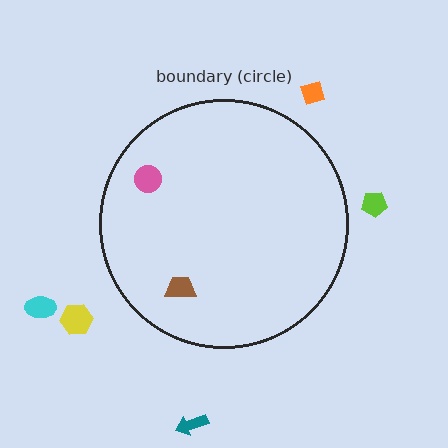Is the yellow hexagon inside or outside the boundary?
Outside.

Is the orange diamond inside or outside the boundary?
Outside.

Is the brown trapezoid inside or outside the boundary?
Inside.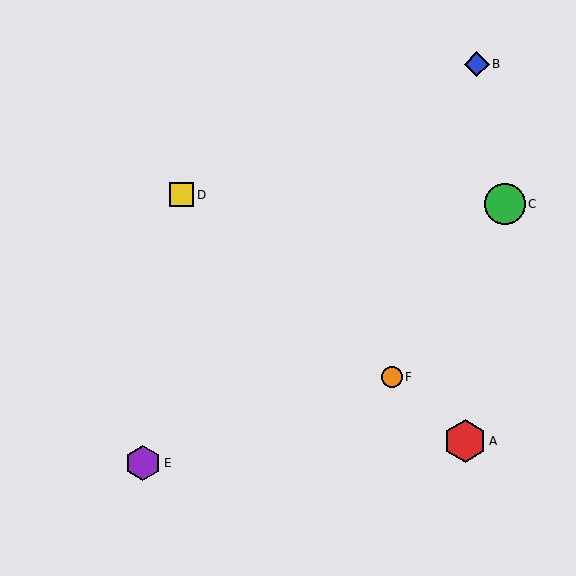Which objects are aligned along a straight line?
Objects A, D, F are aligned along a straight line.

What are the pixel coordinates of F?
Object F is at (392, 377).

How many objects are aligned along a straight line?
3 objects (A, D, F) are aligned along a straight line.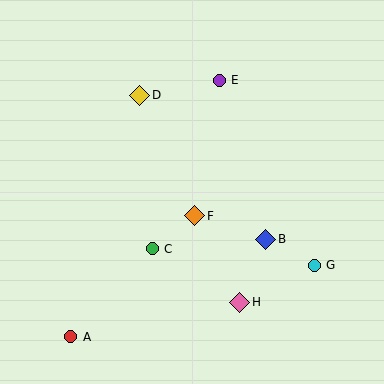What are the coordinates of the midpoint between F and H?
The midpoint between F and H is at (217, 259).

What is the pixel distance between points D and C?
The distance between D and C is 154 pixels.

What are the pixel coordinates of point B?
Point B is at (266, 239).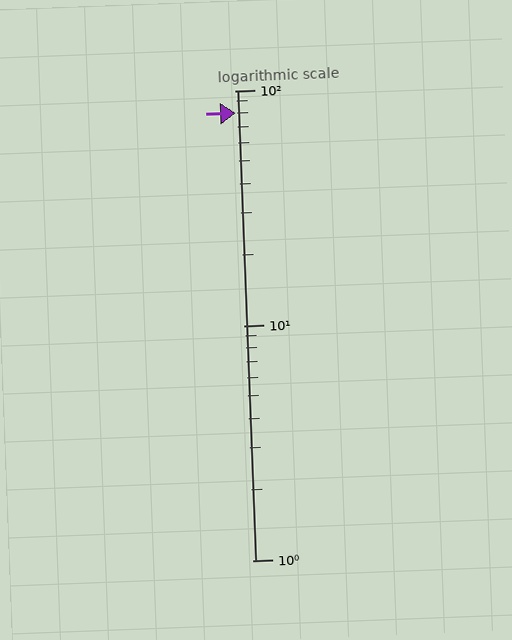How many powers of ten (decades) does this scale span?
The scale spans 2 decades, from 1 to 100.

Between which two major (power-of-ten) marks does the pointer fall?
The pointer is between 10 and 100.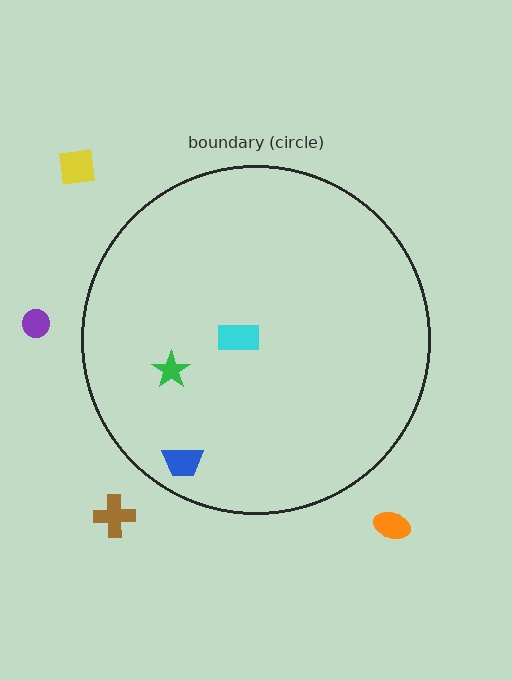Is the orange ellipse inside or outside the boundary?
Outside.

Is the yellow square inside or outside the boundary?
Outside.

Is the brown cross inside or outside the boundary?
Outside.